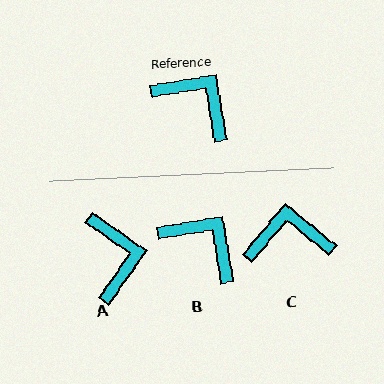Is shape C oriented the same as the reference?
No, it is off by about 40 degrees.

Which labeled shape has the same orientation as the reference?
B.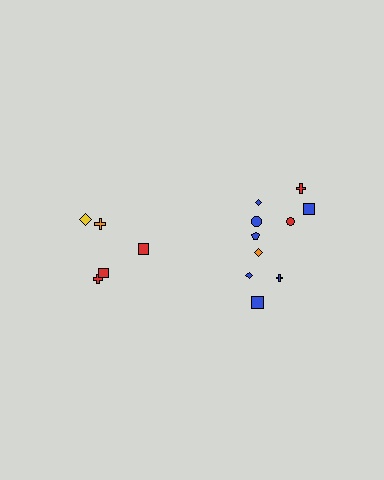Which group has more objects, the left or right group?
The right group.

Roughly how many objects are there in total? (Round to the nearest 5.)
Roughly 15 objects in total.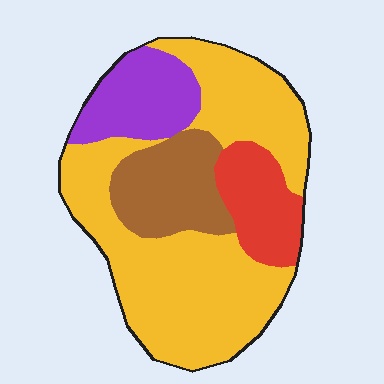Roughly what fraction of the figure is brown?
Brown covers 16% of the figure.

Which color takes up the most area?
Yellow, at roughly 55%.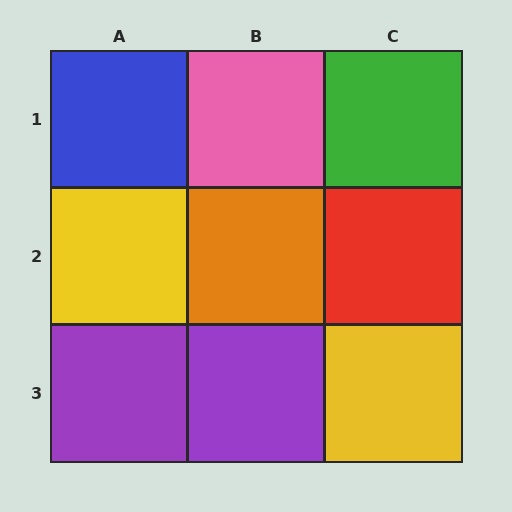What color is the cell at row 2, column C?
Red.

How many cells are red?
1 cell is red.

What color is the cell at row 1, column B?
Pink.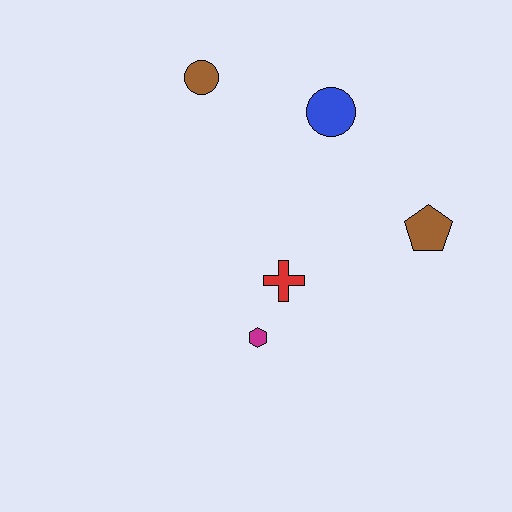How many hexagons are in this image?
There is 1 hexagon.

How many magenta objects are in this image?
There is 1 magenta object.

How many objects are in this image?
There are 5 objects.